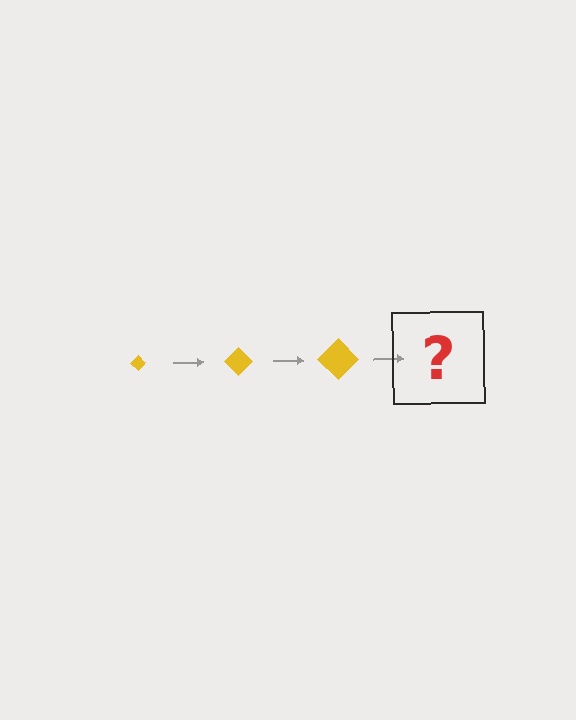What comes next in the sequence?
The next element should be a yellow diamond, larger than the previous one.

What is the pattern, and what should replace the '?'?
The pattern is that the diamond gets progressively larger each step. The '?' should be a yellow diamond, larger than the previous one.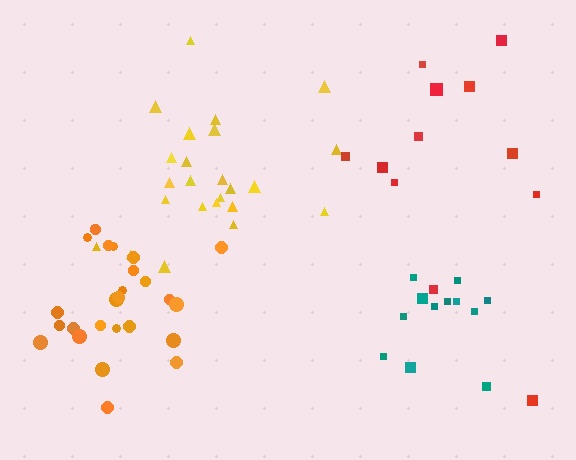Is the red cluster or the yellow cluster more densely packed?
Yellow.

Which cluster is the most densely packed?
Teal.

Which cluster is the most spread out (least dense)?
Red.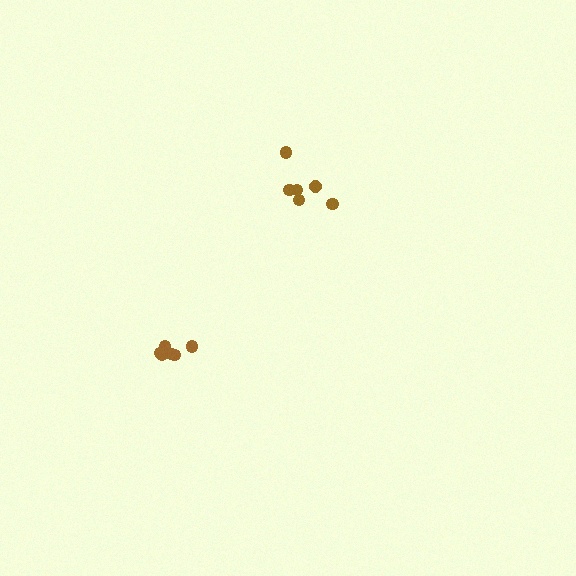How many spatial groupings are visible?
There are 2 spatial groupings.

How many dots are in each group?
Group 1: 6 dots, Group 2: 6 dots (12 total).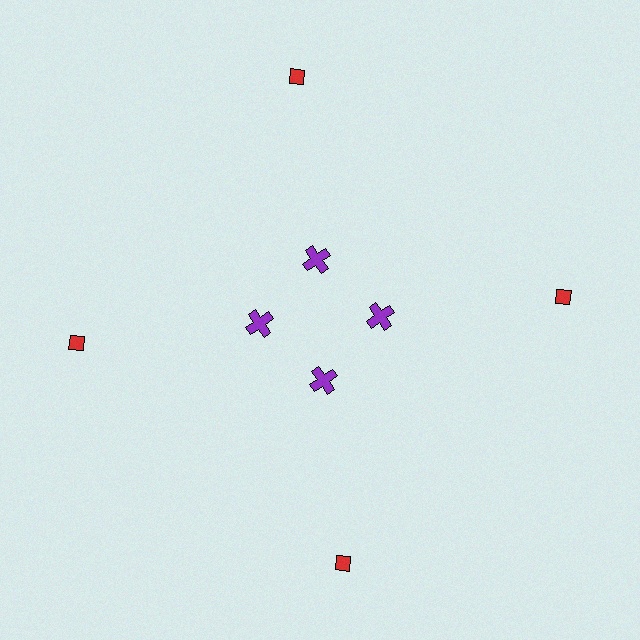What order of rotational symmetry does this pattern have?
This pattern has 4-fold rotational symmetry.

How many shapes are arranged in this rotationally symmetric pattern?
There are 8 shapes, arranged in 4 groups of 2.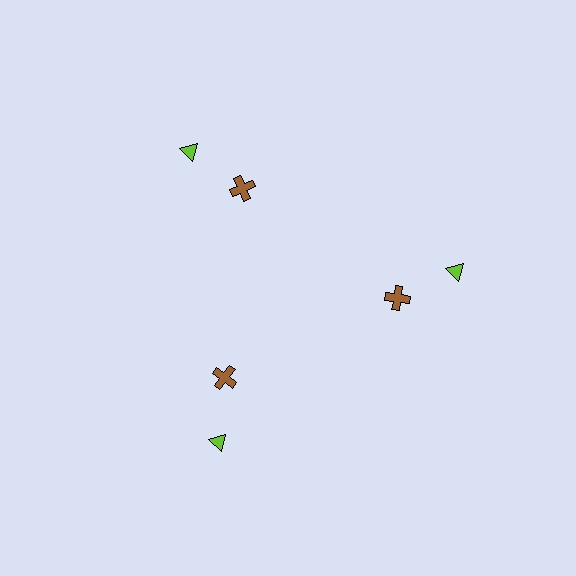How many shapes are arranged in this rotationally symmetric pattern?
There are 6 shapes, arranged in 3 groups of 2.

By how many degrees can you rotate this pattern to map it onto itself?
The pattern maps onto itself every 120 degrees of rotation.